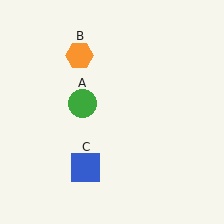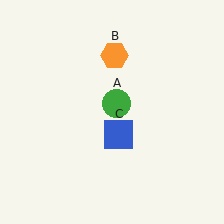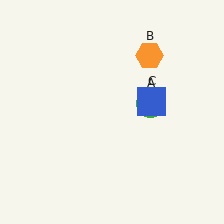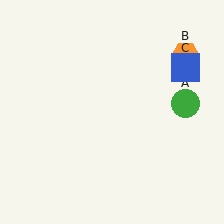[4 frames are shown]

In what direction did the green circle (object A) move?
The green circle (object A) moved right.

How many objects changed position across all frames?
3 objects changed position: green circle (object A), orange hexagon (object B), blue square (object C).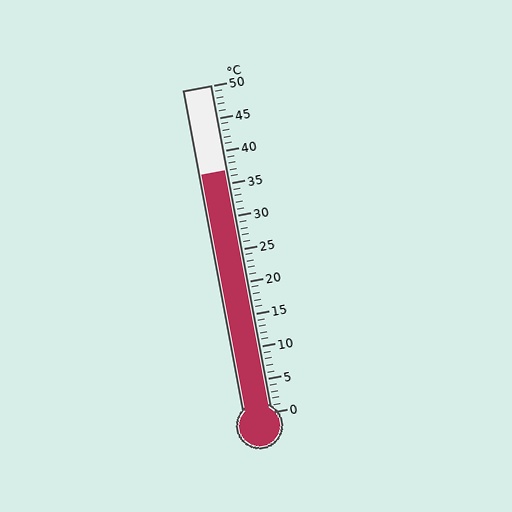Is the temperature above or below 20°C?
The temperature is above 20°C.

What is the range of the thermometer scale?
The thermometer scale ranges from 0°C to 50°C.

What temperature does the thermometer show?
The thermometer shows approximately 37°C.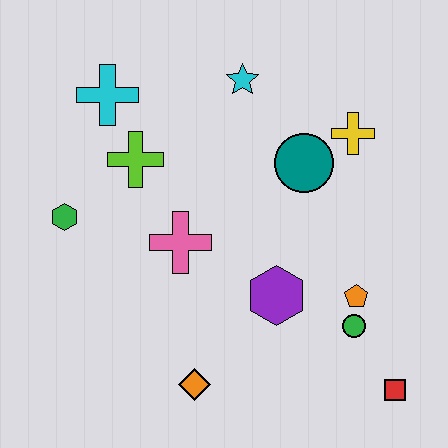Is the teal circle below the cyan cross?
Yes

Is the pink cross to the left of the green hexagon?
No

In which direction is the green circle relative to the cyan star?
The green circle is below the cyan star.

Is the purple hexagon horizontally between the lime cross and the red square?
Yes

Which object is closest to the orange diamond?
The purple hexagon is closest to the orange diamond.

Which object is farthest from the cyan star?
The red square is farthest from the cyan star.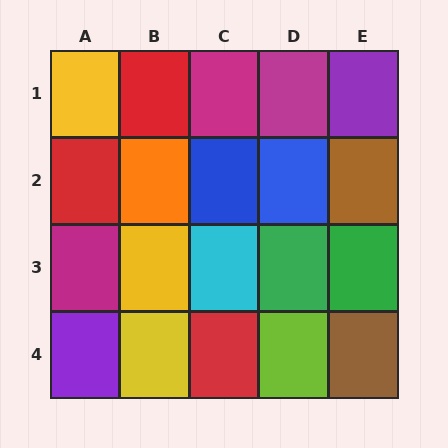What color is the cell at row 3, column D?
Green.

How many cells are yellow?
3 cells are yellow.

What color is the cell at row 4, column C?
Red.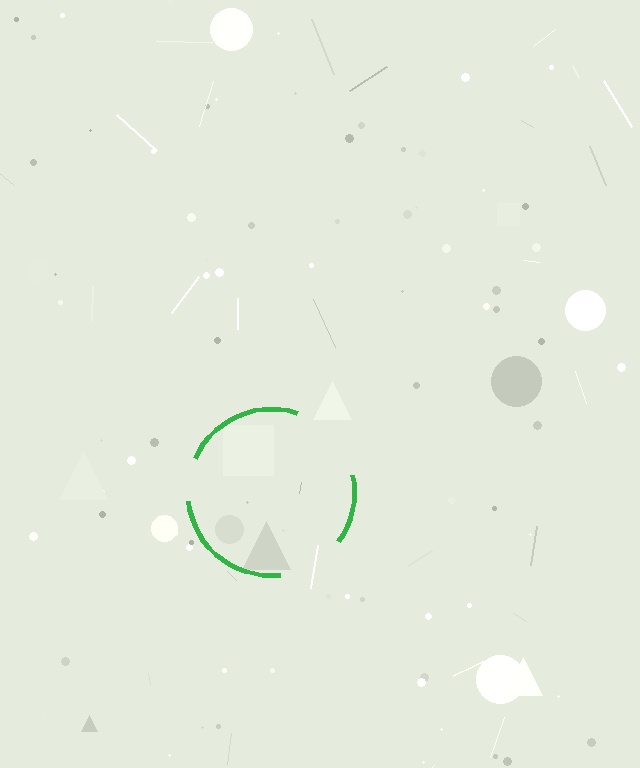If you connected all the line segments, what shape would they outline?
They would outline a circle.